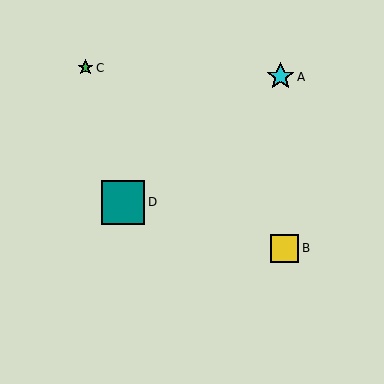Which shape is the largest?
The teal square (labeled D) is the largest.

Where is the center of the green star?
The center of the green star is at (85, 68).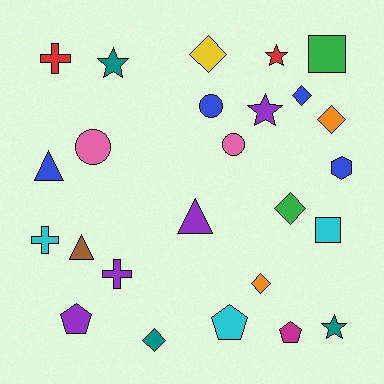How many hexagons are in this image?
There is 1 hexagon.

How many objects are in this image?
There are 25 objects.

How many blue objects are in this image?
There are 4 blue objects.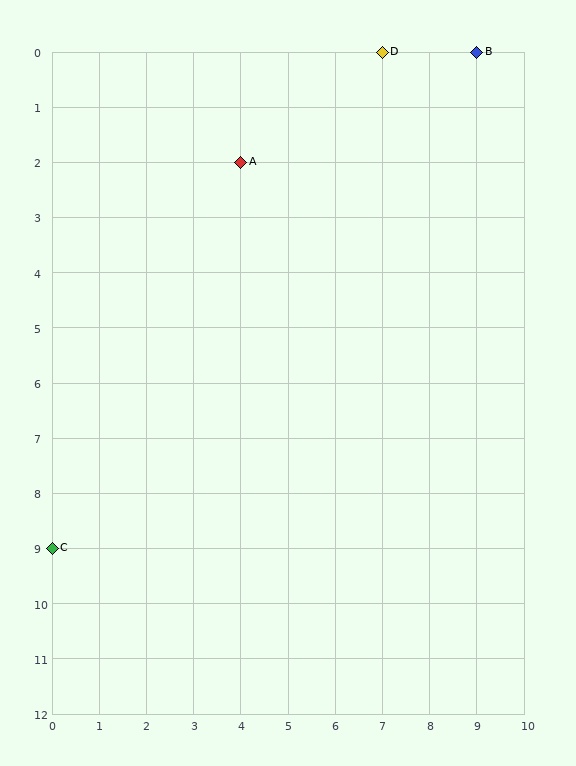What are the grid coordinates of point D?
Point D is at grid coordinates (7, 0).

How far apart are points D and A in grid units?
Points D and A are 3 columns and 2 rows apart (about 3.6 grid units diagonally).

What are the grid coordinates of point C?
Point C is at grid coordinates (0, 9).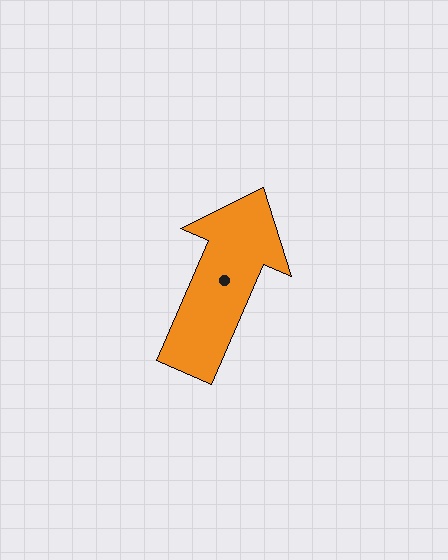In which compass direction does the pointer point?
Northeast.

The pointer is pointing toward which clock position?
Roughly 1 o'clock.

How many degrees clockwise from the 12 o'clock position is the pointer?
Approximately 23 degrees.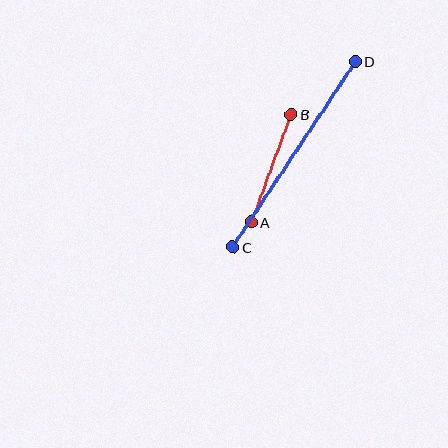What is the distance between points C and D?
The distance is approximately 223 pixels.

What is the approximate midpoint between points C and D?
The midpoint is at approximately (294, 155) pixels.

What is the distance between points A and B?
The distance is approximately 115 pixels.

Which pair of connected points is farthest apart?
Points C and D are farthest apart.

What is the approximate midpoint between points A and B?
The midpoint is at approximately (271, 168) pixels.